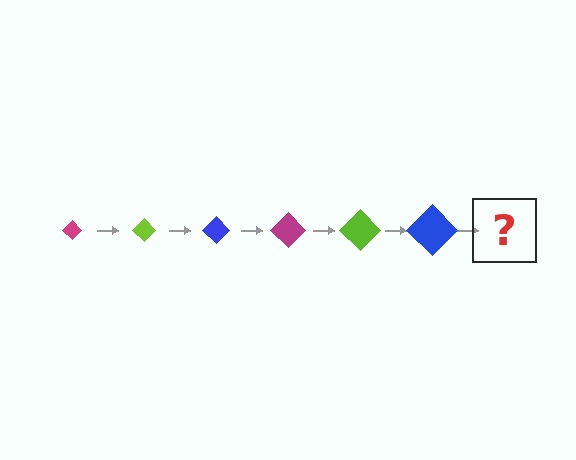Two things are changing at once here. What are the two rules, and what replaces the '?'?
The two rules are that the diamond grows larger each step and the color cycles through magenta, lime, and blue. The '?' should be a magenta diamond, larger than the previous one.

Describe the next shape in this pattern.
It should be a magenta diamond, larger than the previous one.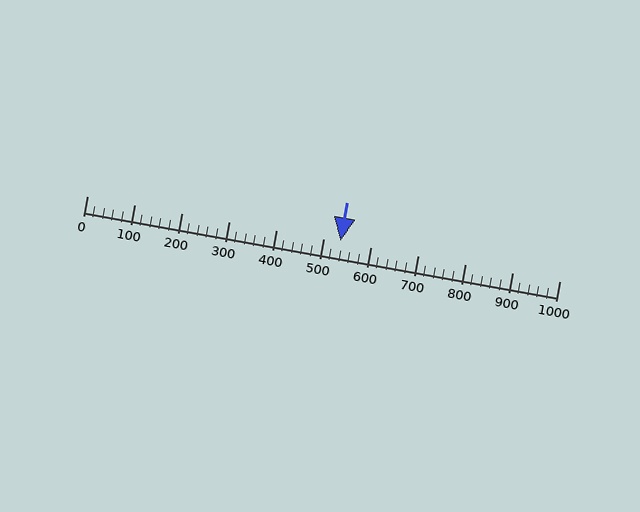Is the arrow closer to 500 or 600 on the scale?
The arrow is closer to 500.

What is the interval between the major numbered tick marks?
The major tick marks are spaced 100 units apart.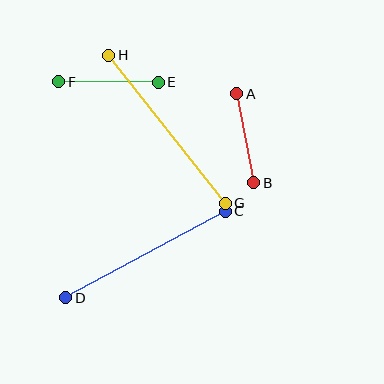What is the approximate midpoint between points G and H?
The midpoint is at approximately (167, 129) pixels.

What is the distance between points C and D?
The distance is approximately 181 pixels.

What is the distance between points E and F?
The distance is approximately 99 pixels.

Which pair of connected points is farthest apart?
Points G and H are farthest apart.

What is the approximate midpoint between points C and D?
The midpoint is at approximately (146, 255) pixels.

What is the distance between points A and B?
The distance is approximately 90 pixels.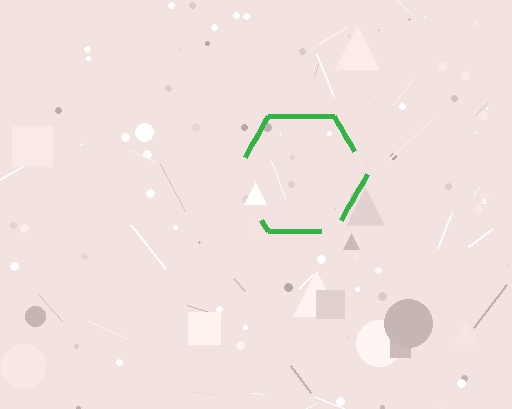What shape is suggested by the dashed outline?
The dashed outline suggests a hexagon.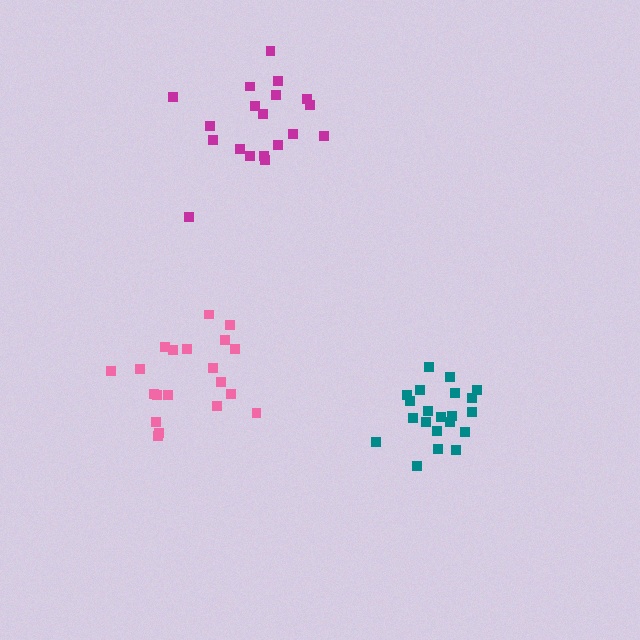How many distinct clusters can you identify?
There are 3 distinct clusters.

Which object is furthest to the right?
The teal cluster is rightmost.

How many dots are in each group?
Group 1: 20 dots, Group 2: 21 dots, Group 3: 19 dots (60 total).